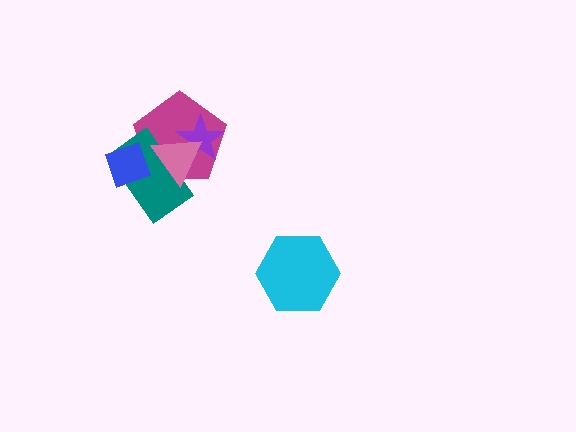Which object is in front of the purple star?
The pink triangle is in front of the purple star.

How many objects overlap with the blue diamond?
2 objects overlap with the blue diamond.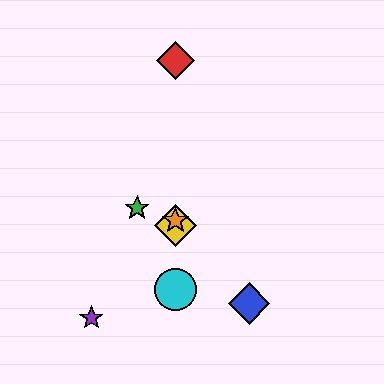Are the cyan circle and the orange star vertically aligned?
Yes, both are at x≈175.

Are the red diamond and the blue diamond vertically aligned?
No, the red diamond is at x≈175 and the blue diamond is at x≈249.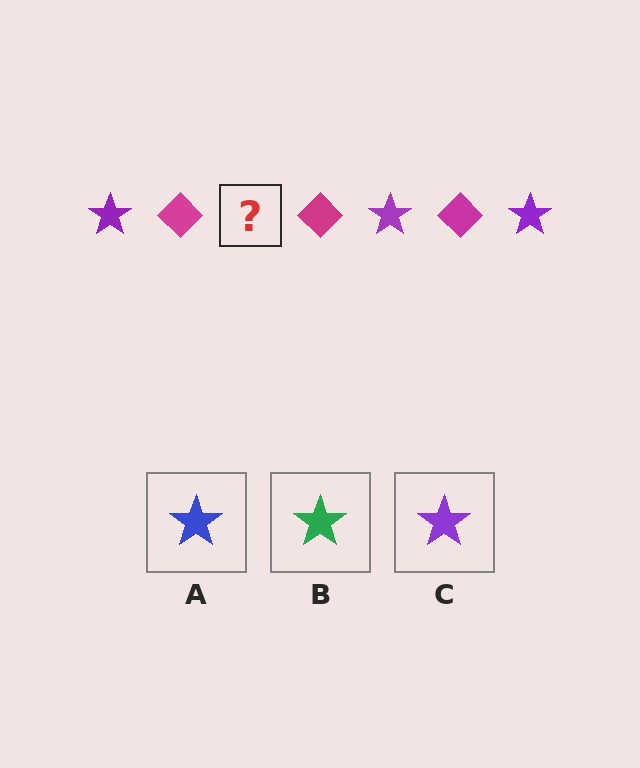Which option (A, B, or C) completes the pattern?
C.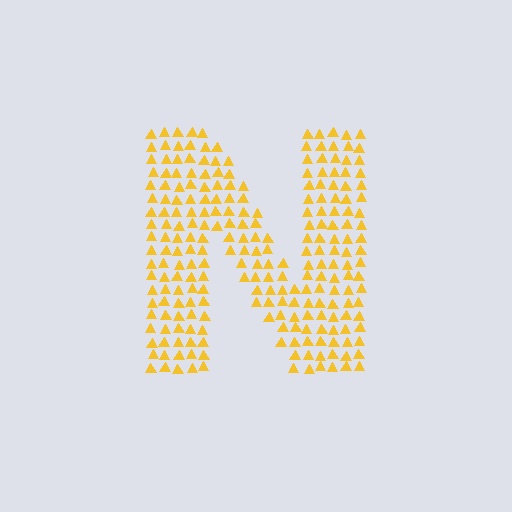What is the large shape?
The large shape is the letter N.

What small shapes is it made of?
It is made of small triangles.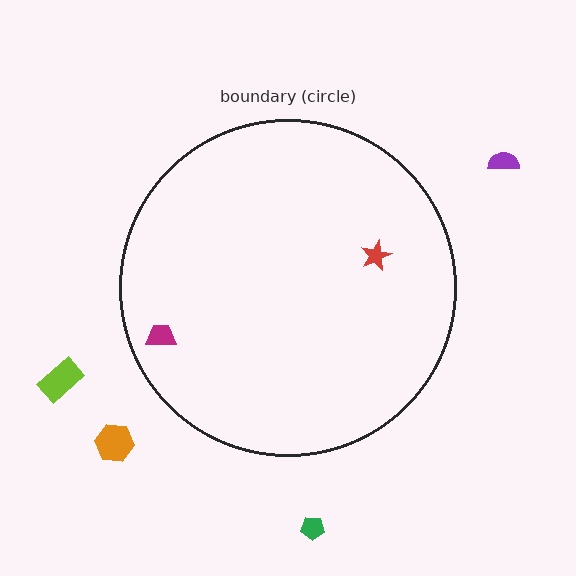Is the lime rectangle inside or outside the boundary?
Outside.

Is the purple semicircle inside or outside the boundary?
Outside.